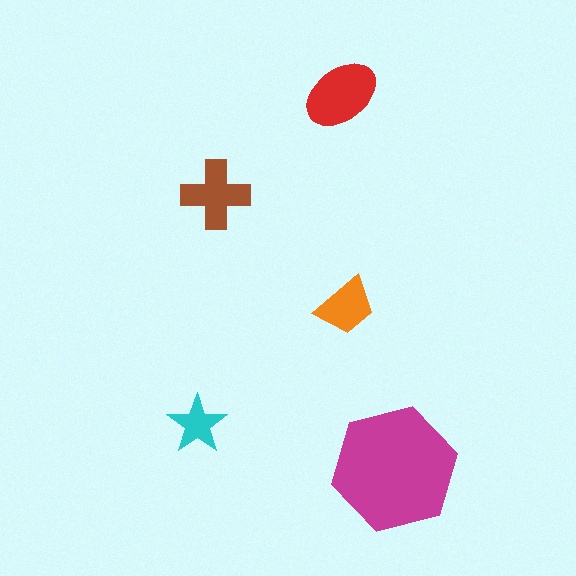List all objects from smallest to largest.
The cyan star, the orange trapezoid, the brown cross, the red ellipse, the magenta hexagon.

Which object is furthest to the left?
The cyan star is leftmost.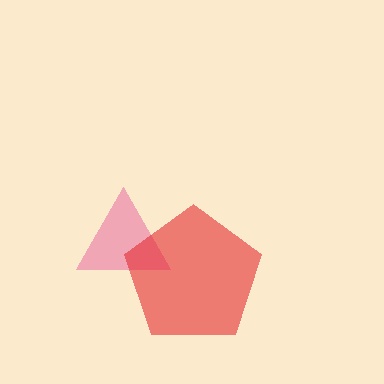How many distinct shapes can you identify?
There are 2 distinct shapes: a pink triangle, a red pentagon.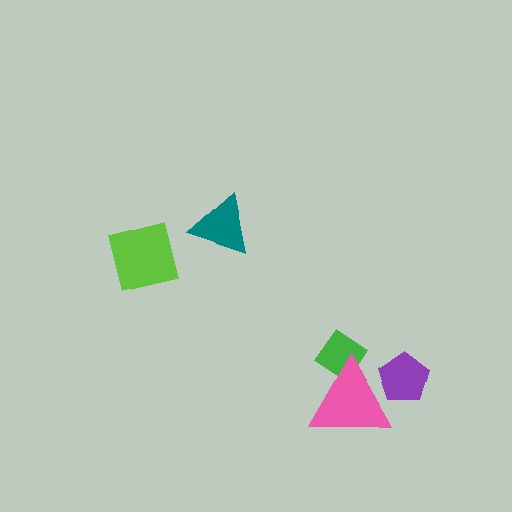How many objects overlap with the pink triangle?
2 objects overlap with the pink triangle.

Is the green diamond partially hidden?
Yes, it is partially covered by another shape.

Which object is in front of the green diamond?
The pink triangle is in front of the green diamond.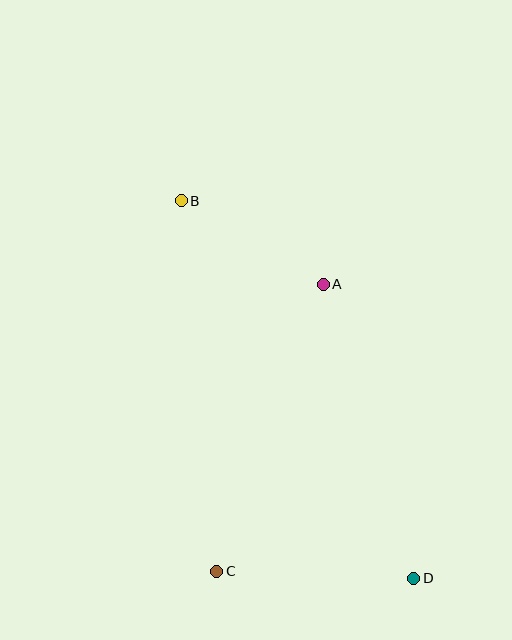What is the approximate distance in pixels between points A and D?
The distance between A and D is approximately 308 pixels.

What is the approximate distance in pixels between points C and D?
The distance between C and D is approximately 197 pixels.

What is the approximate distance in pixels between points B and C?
The distance between B and C is approximately 372 pixels.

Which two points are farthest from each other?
Points B and D are farthest from each other.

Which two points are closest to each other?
Points A and B are closest to each other.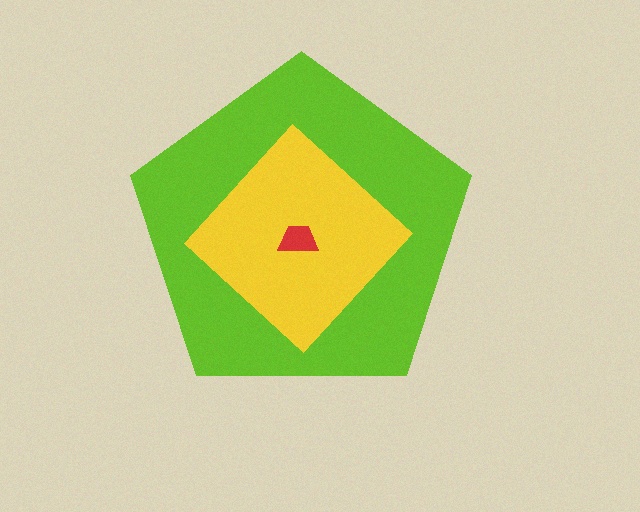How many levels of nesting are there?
3.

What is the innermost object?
The red trapezoid.